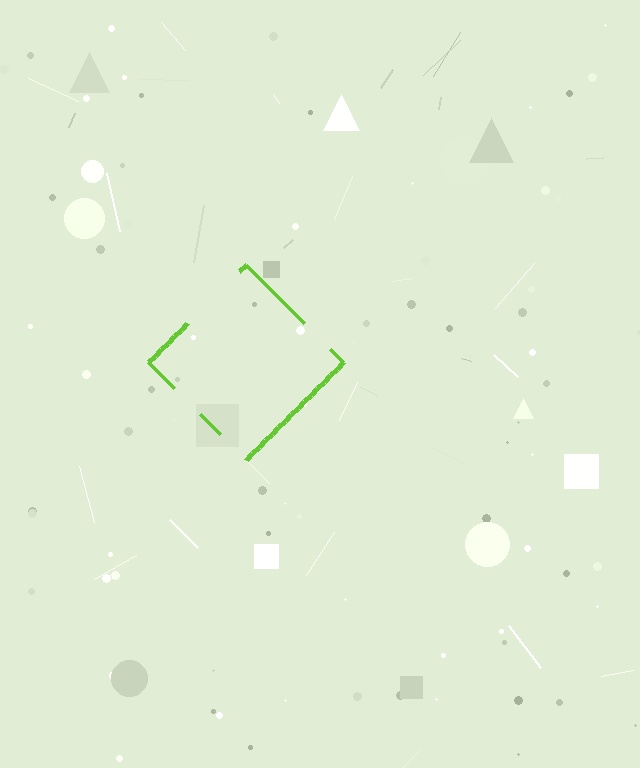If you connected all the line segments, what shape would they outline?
They would outline a diamond.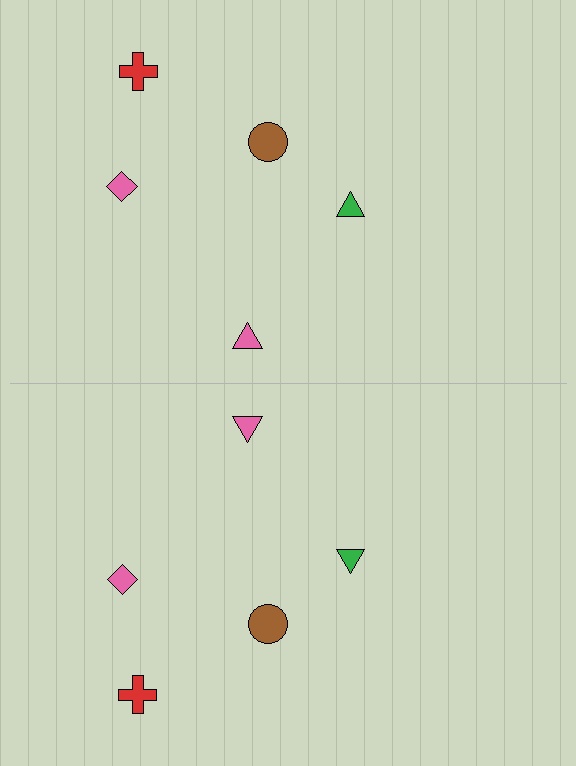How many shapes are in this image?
There are 10 shapes in this image.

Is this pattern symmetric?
Yes, this pattern has bilateral (reflection) symmetry.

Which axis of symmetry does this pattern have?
The pattern has a horizontal axis of symmetry running through the center of the image.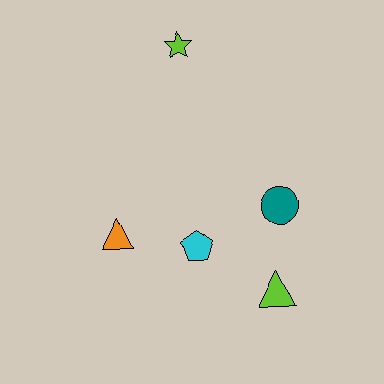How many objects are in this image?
There are 5 objects.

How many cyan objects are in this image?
There is 1 cyan object.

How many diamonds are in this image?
There are no diamonds.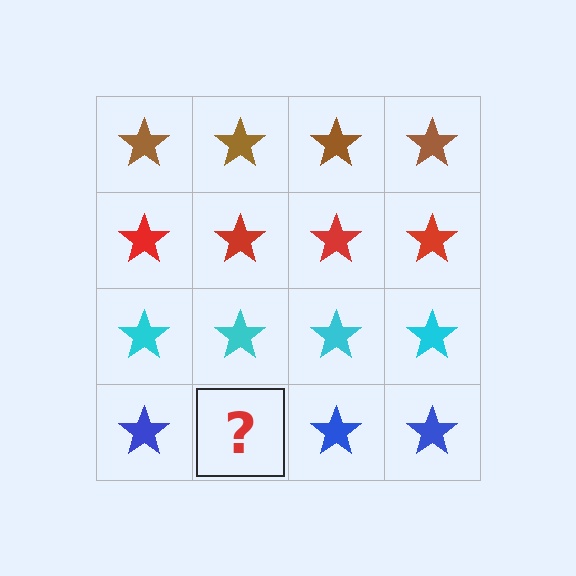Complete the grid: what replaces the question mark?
The question mark should be replaced with a blue star.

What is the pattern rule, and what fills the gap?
The rule is that each row has a consistent color. The gap should be filled with a blue star.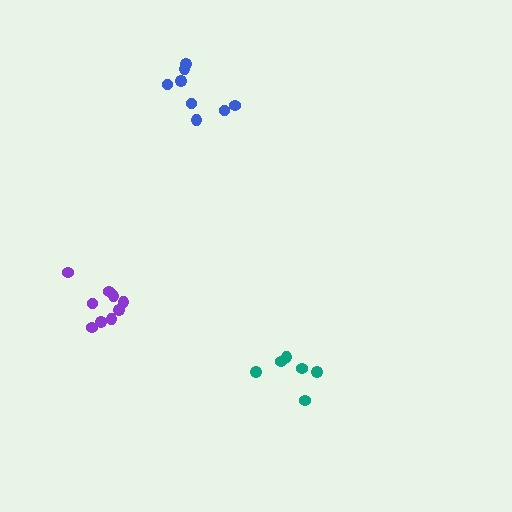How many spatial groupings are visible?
There are 3 spatial groupings.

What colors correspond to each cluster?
The clusters are colored: teal, blue, purple.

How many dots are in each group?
Group 1: 6 dots, Group 2: 8 dots, Group 3: 9 dots (23 total).